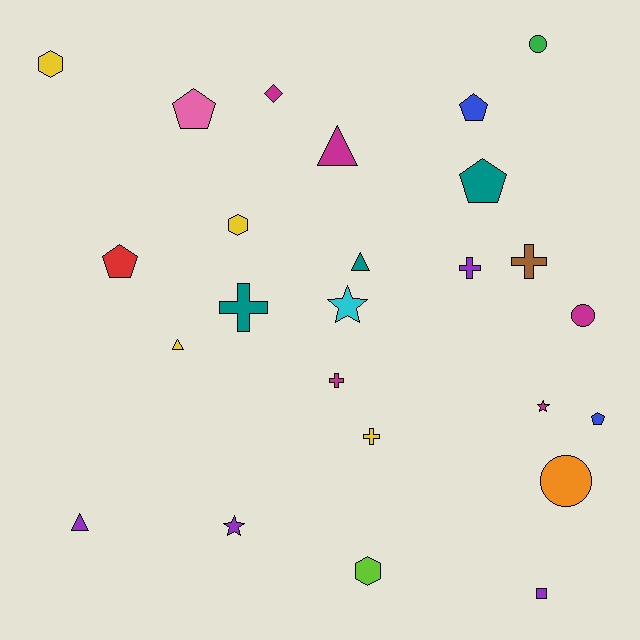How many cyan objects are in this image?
There is 1 cyan object.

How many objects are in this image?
There are 25 objects.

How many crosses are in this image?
There are 5 crosses.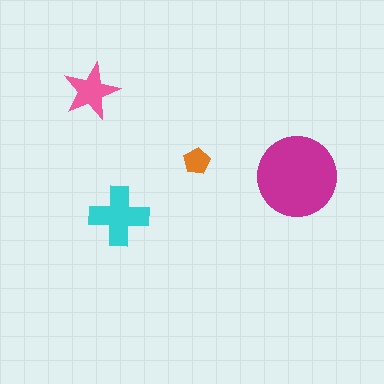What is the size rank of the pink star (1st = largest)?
3rd.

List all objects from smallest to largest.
The orange pentagon, the pink star, the cyan cross, the magenta circle.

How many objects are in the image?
There are 4 objects in the image.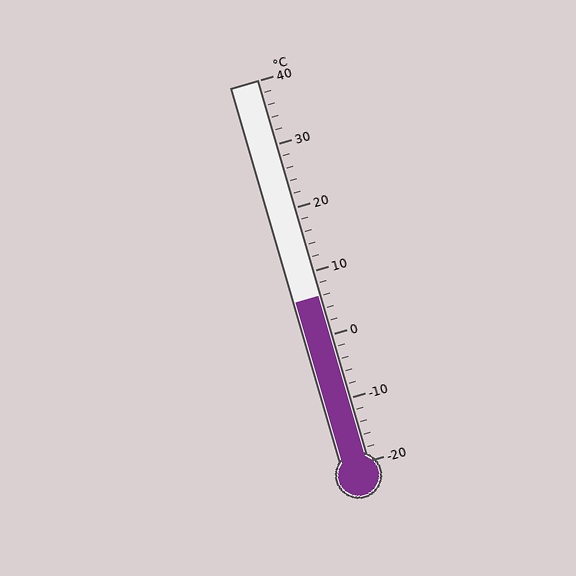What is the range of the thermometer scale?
The thermometer scale ranges from -20°C to 40°C.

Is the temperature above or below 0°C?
The temperature is above 0°C.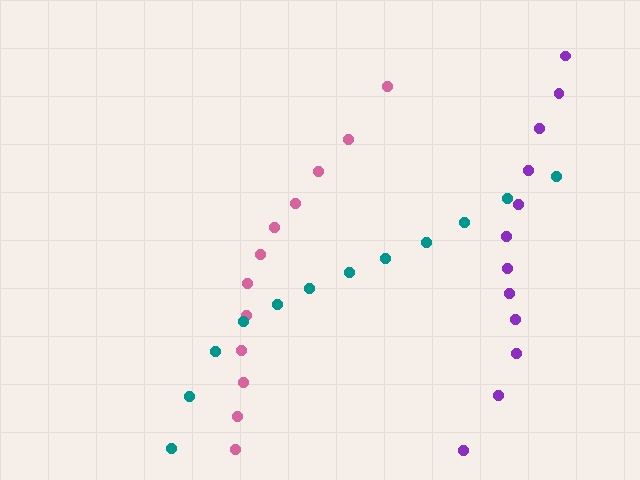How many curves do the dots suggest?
There are 3 distinct paths.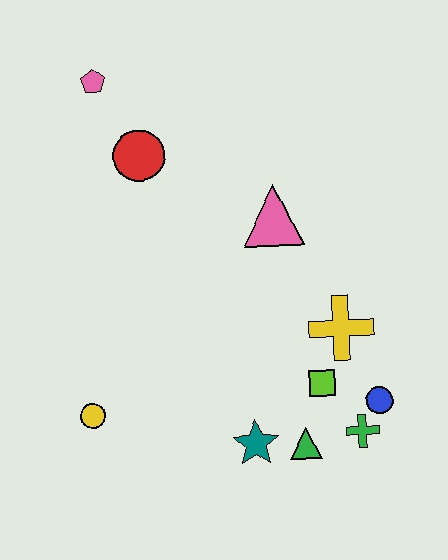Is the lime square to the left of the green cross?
Yes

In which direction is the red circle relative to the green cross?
The red circle is above the green cross.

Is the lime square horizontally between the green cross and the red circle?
Yes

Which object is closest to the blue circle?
The green cross is closest to the blue circle.